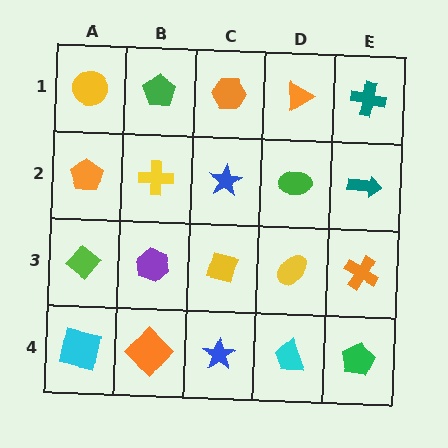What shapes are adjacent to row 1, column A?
An orange pentagon (row 2, column A), a green pentagon (row 1, column B).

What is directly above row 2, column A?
A yellow circle.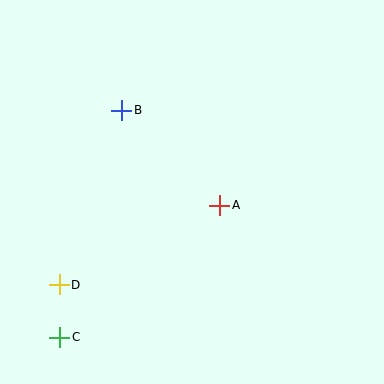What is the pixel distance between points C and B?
The distance between C and B is 235 pixels.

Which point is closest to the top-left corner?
Point B is closest to the top-left corner.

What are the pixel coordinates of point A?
Point A is at (220, 205).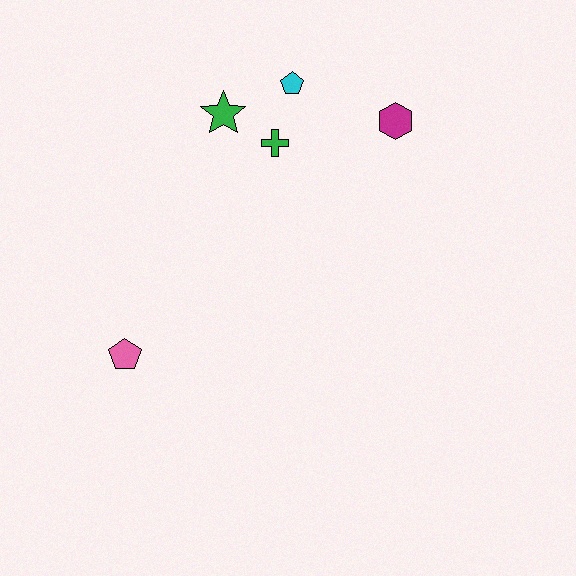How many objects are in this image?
There are 5 objects.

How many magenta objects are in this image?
There is 1 magenta object.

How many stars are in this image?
There is 1 star.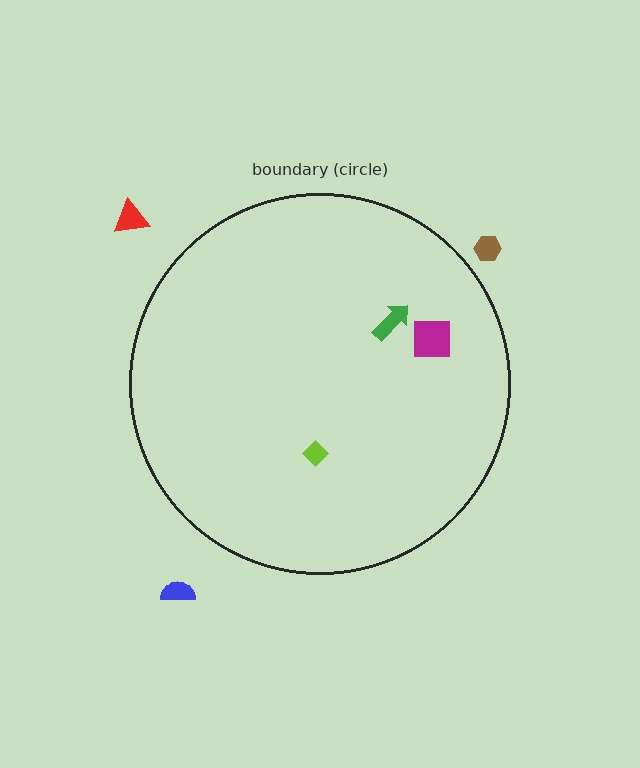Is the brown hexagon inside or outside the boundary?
Outside.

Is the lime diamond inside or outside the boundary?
Inside.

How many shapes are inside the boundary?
3 inside, 3 outside.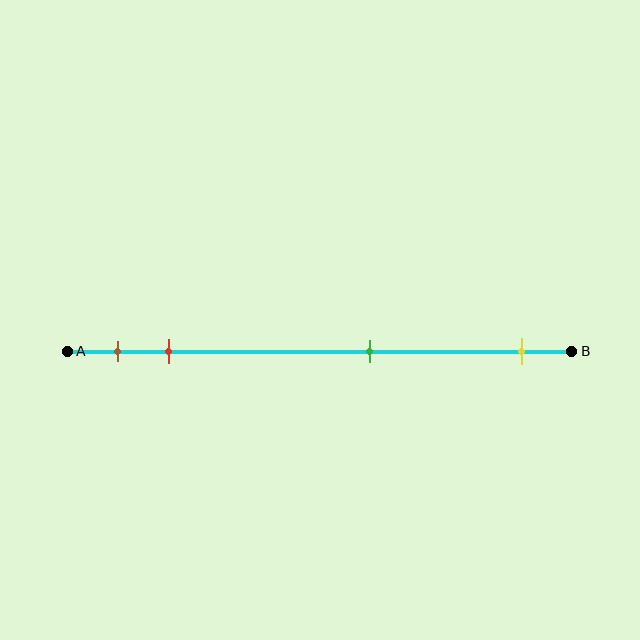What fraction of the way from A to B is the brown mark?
The brown mark is approximately 10% (0.1) of the way from A to B.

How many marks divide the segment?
There are 4 marks dividing the segment.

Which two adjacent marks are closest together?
The brown and red marks are the closest adjacent pair.